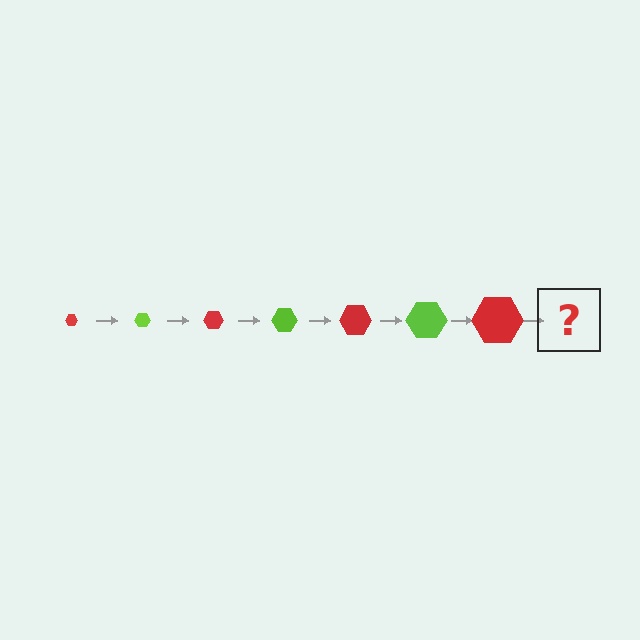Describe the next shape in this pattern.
It should be a lime hexagon, larger than the previous one.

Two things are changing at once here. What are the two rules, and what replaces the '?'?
The two rules are that the hexagon grows larger each step and the color cycles through red and lime. The '?' should be a lime hexagon, larger than the previous one.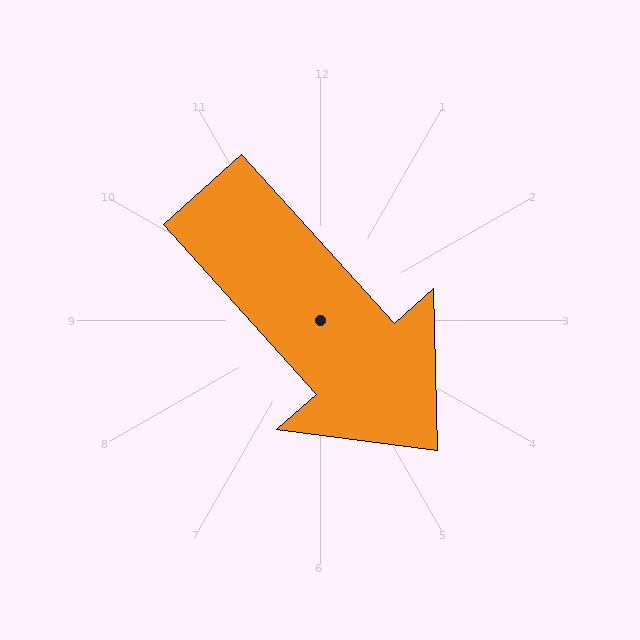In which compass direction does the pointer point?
Southeast.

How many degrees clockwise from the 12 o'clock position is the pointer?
Approximately 138 degrees.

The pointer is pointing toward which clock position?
Roughly 5 o'clock.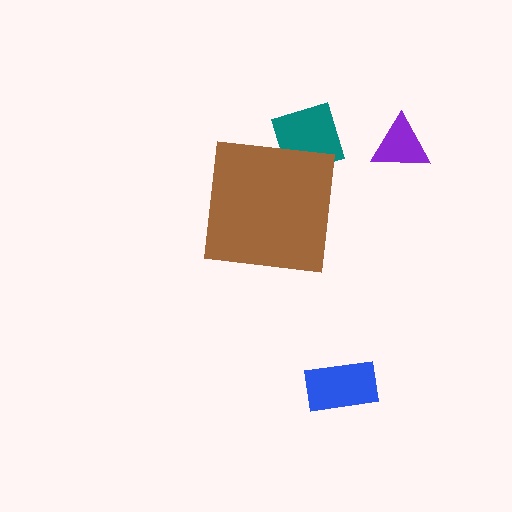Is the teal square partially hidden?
Yes, the teal square is partially hidden behind the brown square.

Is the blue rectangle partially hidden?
No, the blue rectangle is fully visible.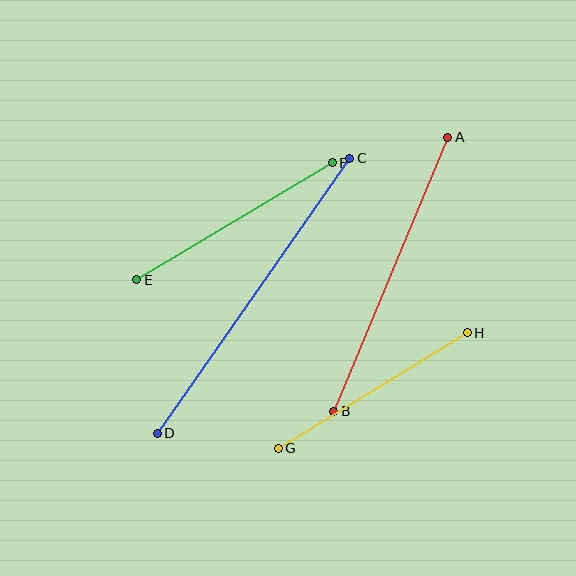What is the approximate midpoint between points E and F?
The midpoint is at approximately (234, 221) pixels.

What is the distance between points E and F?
The distance is approximately 228 pixels.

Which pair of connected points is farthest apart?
Points C and D are farthest apart.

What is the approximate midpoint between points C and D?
The midpoint is at approximately (254, 296) pixels.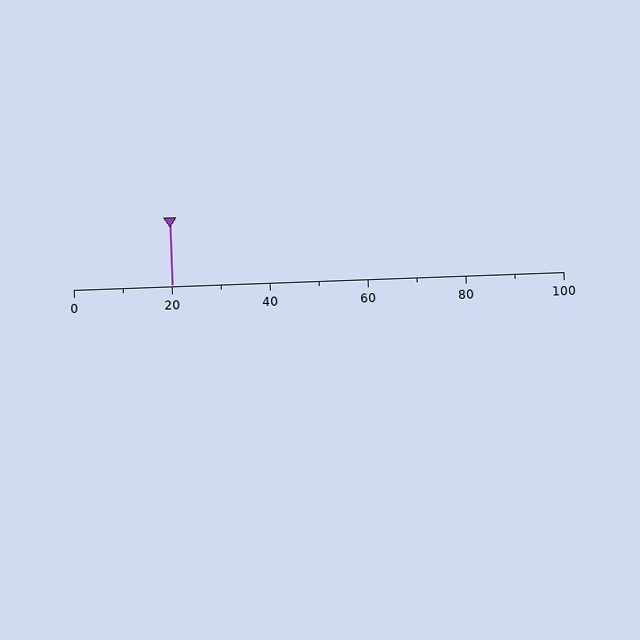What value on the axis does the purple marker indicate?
The marker indicates approximately 20.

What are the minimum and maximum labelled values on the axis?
The axis runs from 0 to 100.